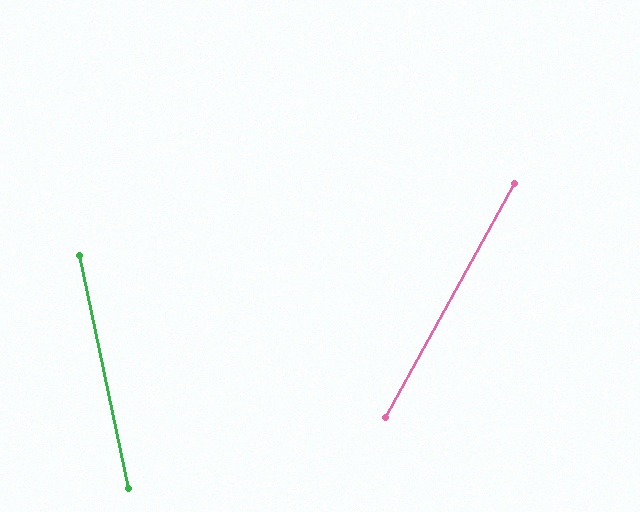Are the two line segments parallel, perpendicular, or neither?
Neither parallel nor perpendicular — they differ by about 41°.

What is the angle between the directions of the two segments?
Approximately 41 degrees.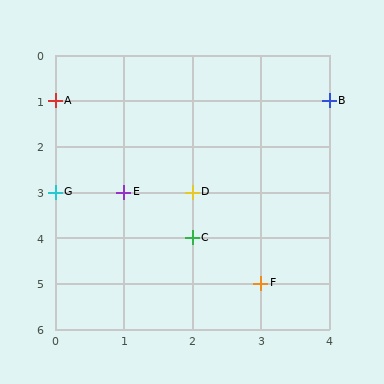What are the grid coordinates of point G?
Point G is at grid coordinates (0, 3).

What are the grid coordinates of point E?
Point E is at grid coordinates (1, 3).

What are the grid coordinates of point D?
Point D is at grid coordinates (2, 3).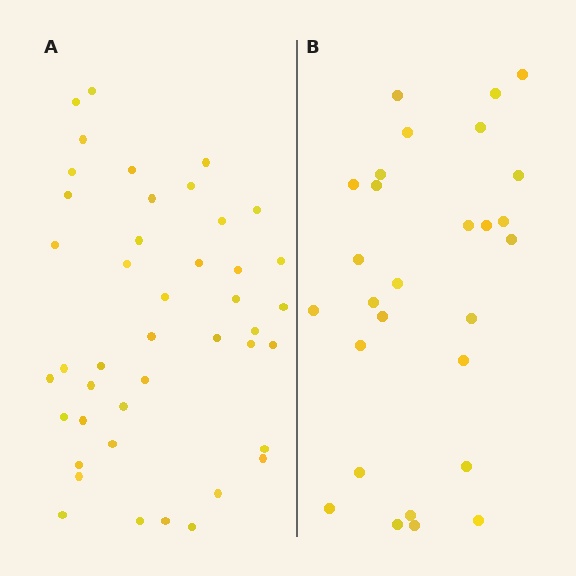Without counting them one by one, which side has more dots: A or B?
Region A (the left region) has more dots.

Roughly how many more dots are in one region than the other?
Region A has approximately 15 more dots than region B.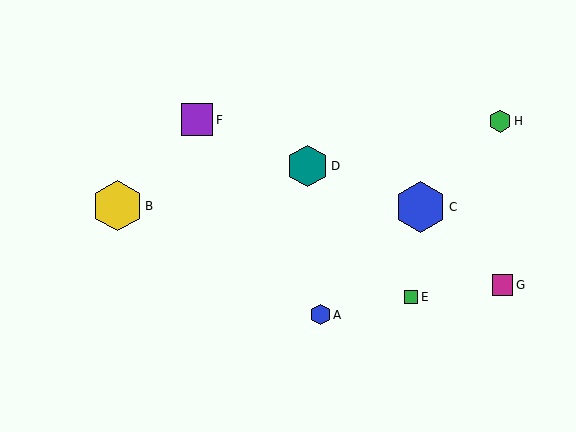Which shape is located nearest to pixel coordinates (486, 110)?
The green hexagon (labeled H) at (500, 121) is nearest to that location.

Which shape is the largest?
The blue hexagon (labeled C) is the largest.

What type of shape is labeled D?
Shape D is a teal hexagon.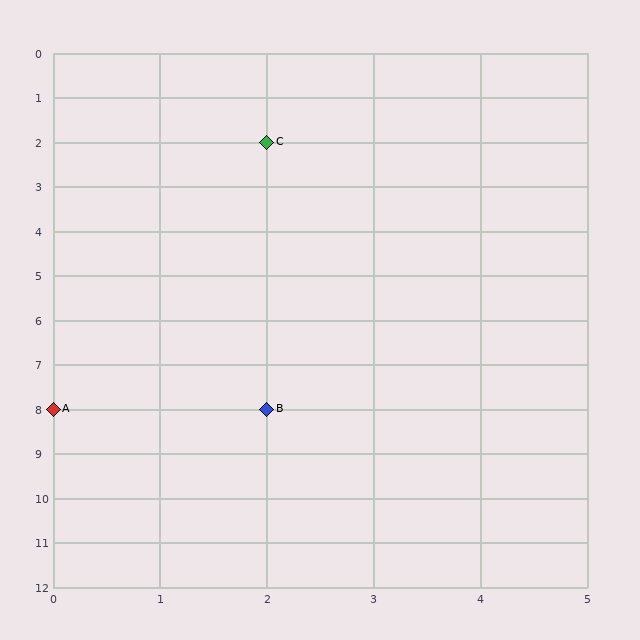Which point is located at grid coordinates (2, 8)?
Point B is at (2, 8).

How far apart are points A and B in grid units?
Points A and B are 2 columns apart.